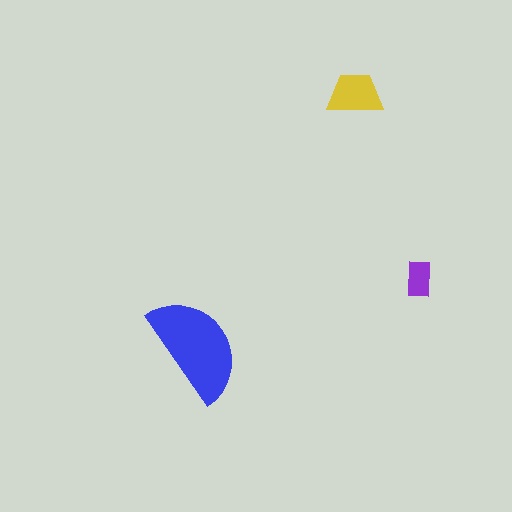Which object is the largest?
The blue semicircle.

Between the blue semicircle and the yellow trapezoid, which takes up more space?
The blue semicircle.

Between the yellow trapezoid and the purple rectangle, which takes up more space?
The yellow trapezoid.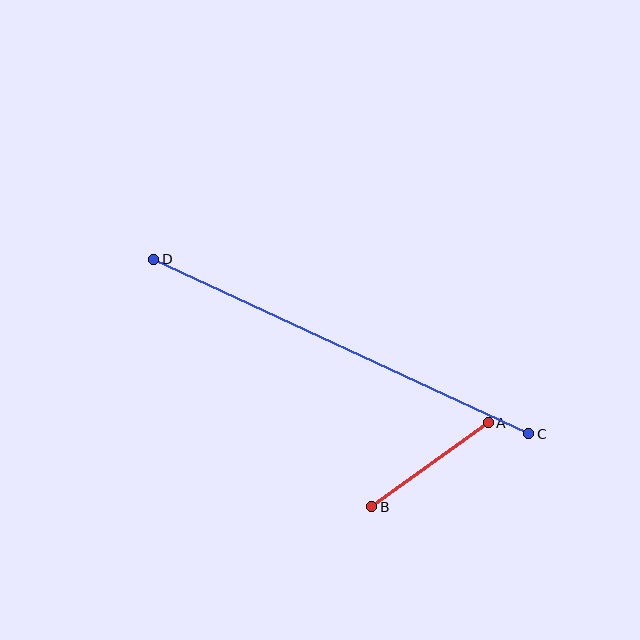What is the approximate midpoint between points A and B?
The midpoint is at approximately (430, 465) pixels.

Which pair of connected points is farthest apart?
Points C and D are farthest apart.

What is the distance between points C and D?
The distance is approximately 414 pixels.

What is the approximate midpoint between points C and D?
The midpoint is at approximately (341, 346) pixels.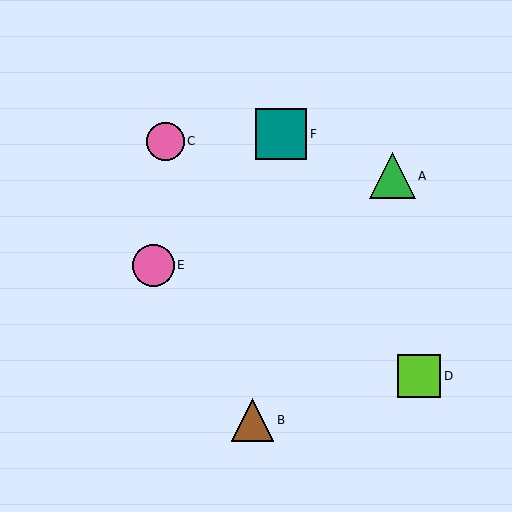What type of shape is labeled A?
Shape A is a green triangle.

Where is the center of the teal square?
The center of the teal square is at (281, 134).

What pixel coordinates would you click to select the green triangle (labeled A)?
Click at (393, 176) to select the green triangle A.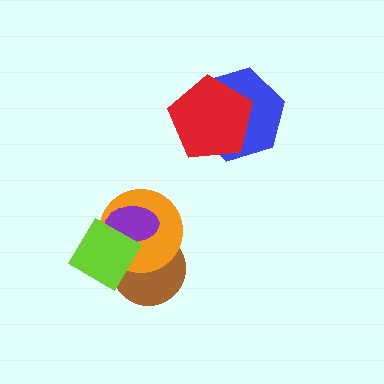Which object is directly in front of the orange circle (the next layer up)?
The purple ellipse is directly in front of the orange circle.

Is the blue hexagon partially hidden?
Yes, it is partially covered by another shape.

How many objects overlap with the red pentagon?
1 object overlaps with the red pentagon.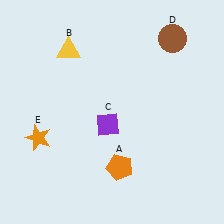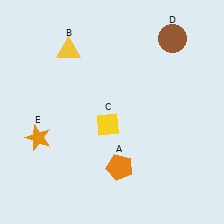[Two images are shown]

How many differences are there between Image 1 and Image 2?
There is 1 difference between the two images.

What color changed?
The diamond (C) changed from purple in Image 1 to yellow in Image 2.